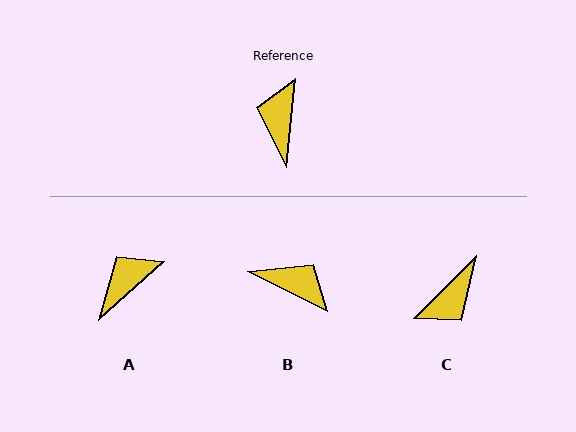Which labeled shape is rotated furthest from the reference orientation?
C, about 141 degrees away.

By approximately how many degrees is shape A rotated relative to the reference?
Approximately 43 degrees clockwise.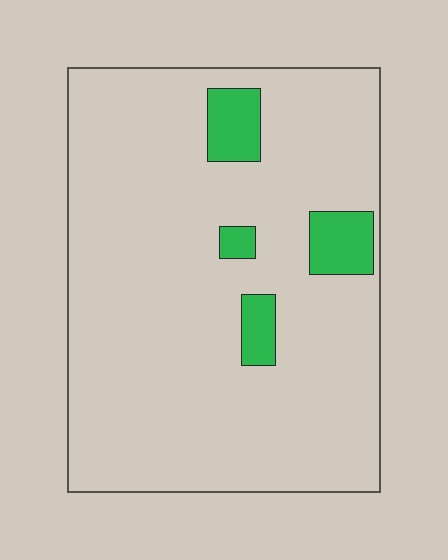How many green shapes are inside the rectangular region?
4.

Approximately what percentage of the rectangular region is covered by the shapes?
Approximately 10%.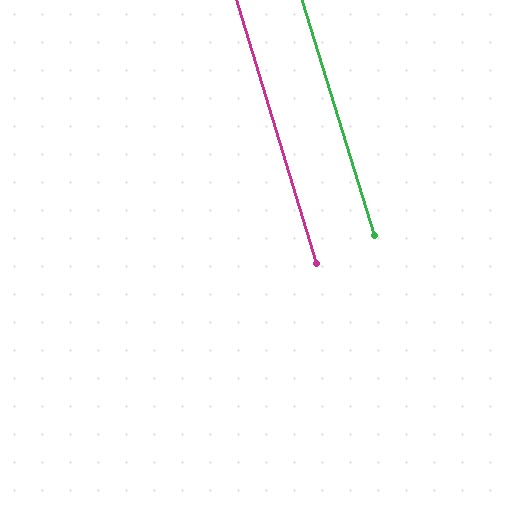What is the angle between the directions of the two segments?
Approximately 0 degrees.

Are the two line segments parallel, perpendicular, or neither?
Parallel — their directions differ by only 0.2°.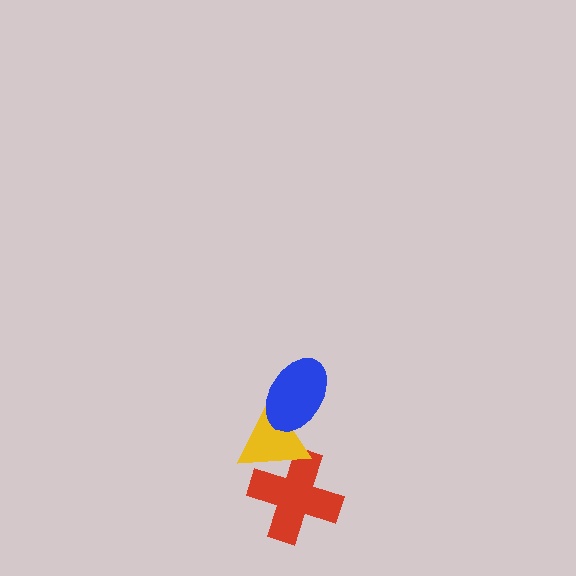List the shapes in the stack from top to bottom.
From top to bottom: the blue ellipse, the yellow triangle, the red cross.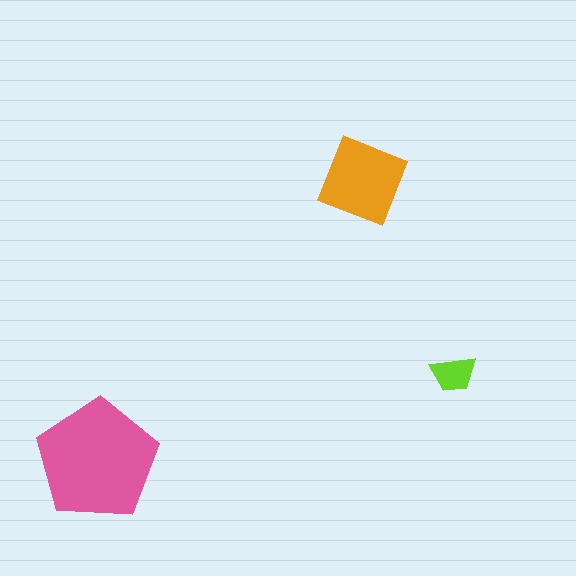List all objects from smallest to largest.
The lime trapezoid, the orange square, the pink pentagon.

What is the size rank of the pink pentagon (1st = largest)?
1st.